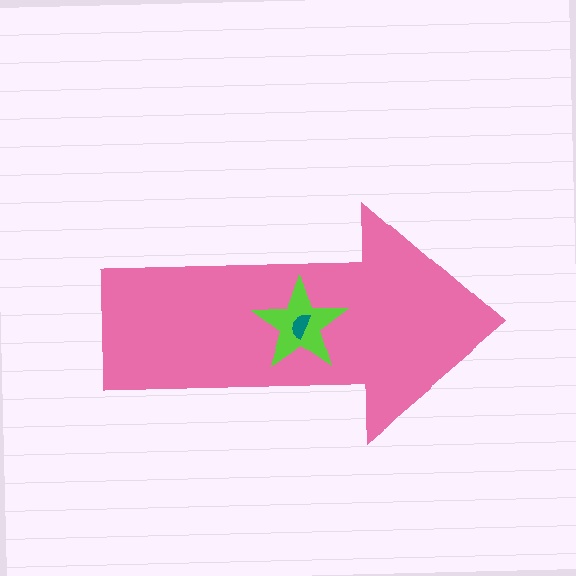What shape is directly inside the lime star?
The teal semicircle.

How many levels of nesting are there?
3.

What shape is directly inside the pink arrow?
The lime star.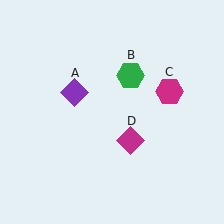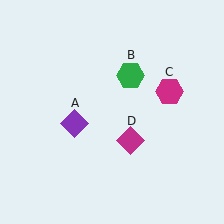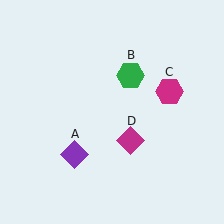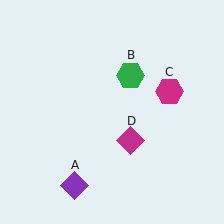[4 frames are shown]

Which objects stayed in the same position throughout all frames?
Green hexagon (object B) and magenta hexagon (object C) and magenta diamond (object D) remained stationary.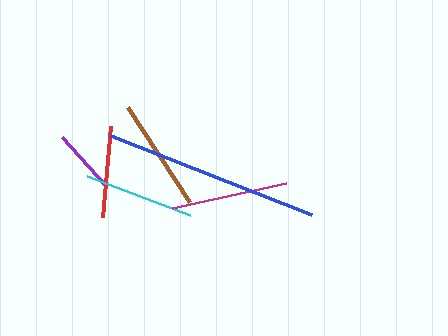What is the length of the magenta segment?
The magenta segment is approximately 117 pixels long.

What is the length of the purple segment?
The purple segment is approximately 66 pixels long.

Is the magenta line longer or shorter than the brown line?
The magenta line is longer than the brown line.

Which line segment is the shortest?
The purple line is the shortest at approximately 66 pixels.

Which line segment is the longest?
The blue line is the longest at approximately 216 pixels.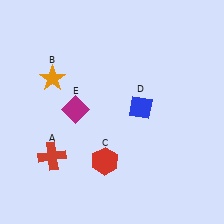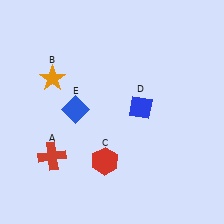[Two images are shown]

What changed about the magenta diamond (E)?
In Image 1, E is magenta. In Image 2, it changed to blue.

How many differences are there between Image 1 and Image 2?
There is 1 difference between the two images.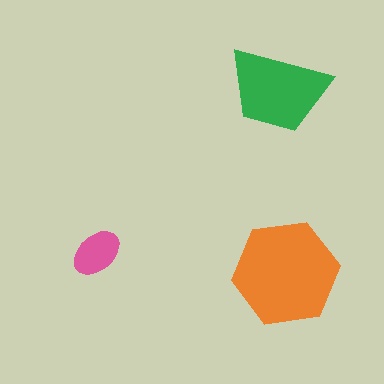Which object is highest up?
The green trapezoid is topmost.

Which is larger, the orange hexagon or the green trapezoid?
The orange hexagon.